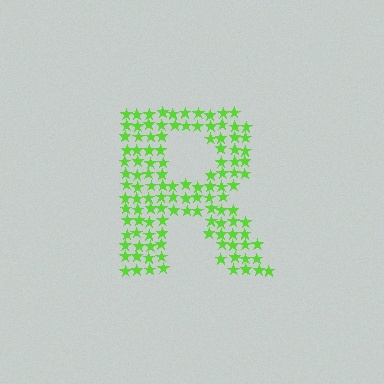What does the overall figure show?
The overall figure shows the letter R.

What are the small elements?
The small elements are stars.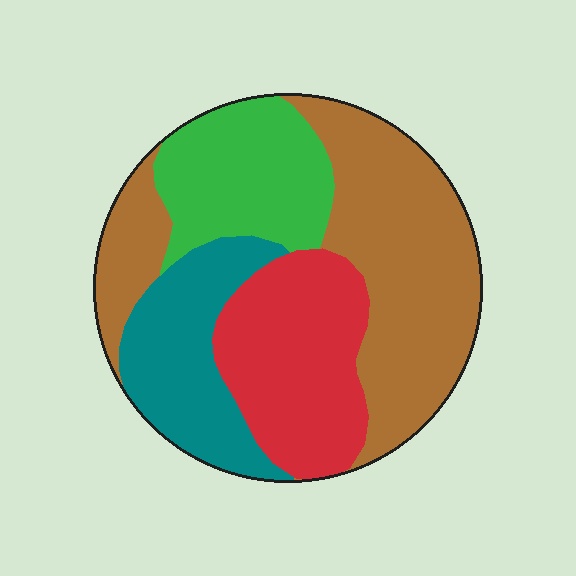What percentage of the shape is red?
Red takes up between a sixth and a third of the shape.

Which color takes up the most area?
Brown, at roughly 40%.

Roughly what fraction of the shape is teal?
Teal takes up less than a quarter of the shape.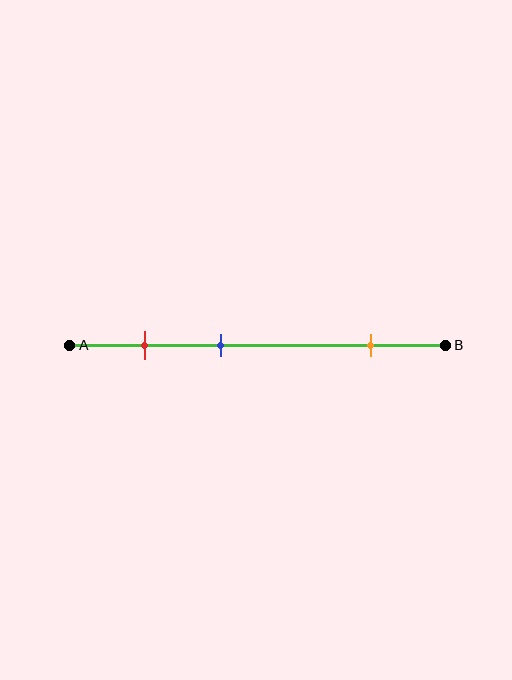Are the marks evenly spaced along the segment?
No, the marks are not evenly spaced.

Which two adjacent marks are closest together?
The red and blue marks are the closest adjacent pair.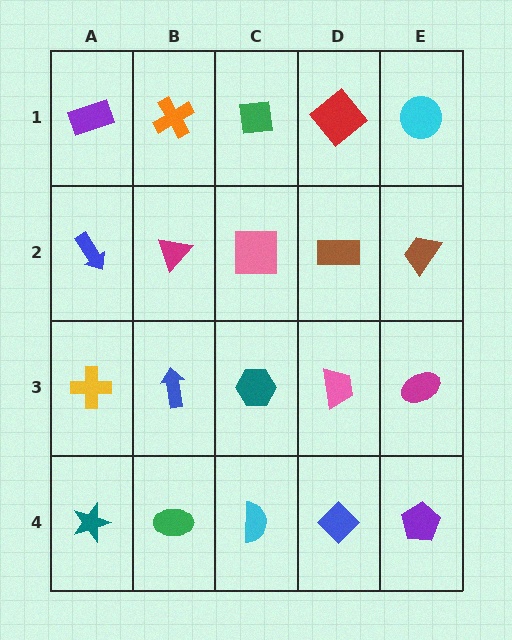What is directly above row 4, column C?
A teal hexagon.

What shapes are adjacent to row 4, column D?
A pink trapezoid (row 3, column D), a cyan semicircle (row 4, column C), a purple pentagon (row 4, column E).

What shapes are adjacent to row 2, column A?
A purple rectangle (row 1, column A), a yellow cross (row 3, column A), a magenta triangle (row 2, column B).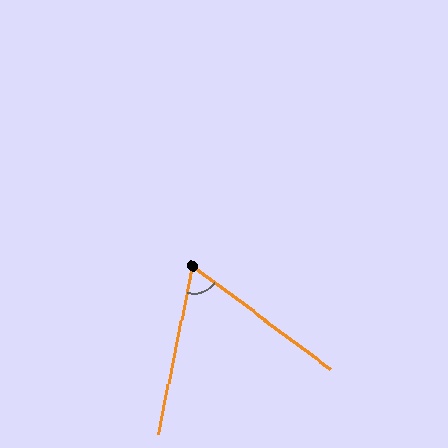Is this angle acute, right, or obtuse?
It is acute.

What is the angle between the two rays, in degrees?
Approximately 65 degrees.